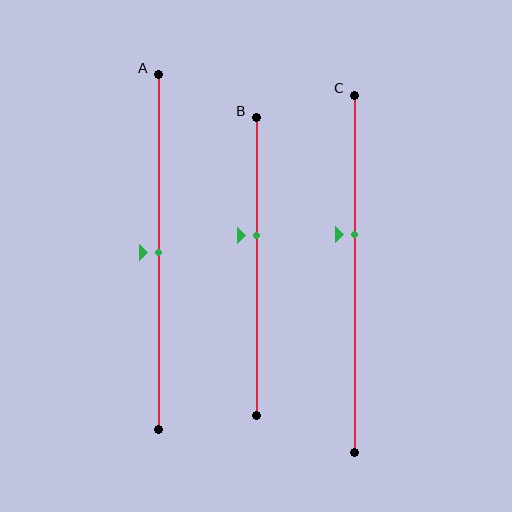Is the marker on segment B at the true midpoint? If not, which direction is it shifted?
No, the marker on segment B is shifted upward by about 11% of the segment length.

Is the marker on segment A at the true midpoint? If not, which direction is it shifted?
Yes, the marker on segment A is at the true midpoint.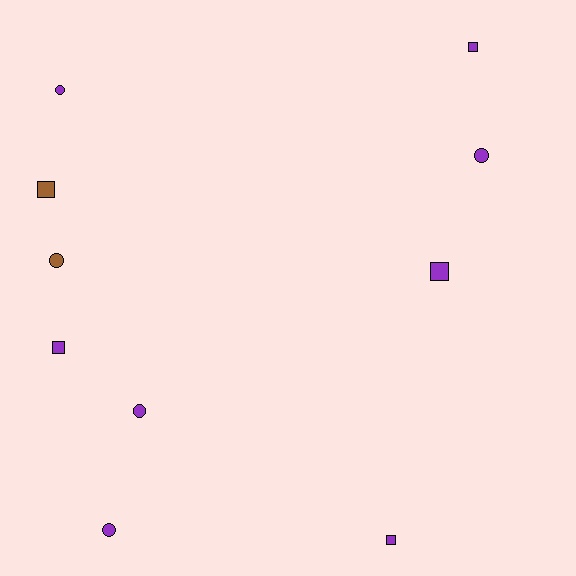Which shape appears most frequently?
Square, with 5 objects.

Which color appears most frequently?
Purple, with 8 objects.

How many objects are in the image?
There are 10 objects.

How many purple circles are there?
There are 4 purple circles.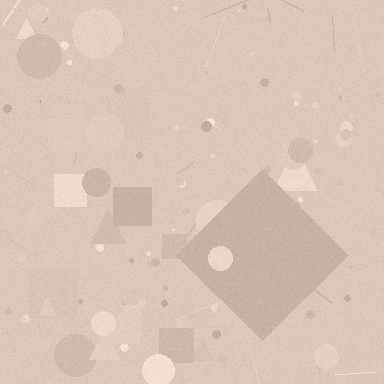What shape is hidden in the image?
A diamond is hidden in the image.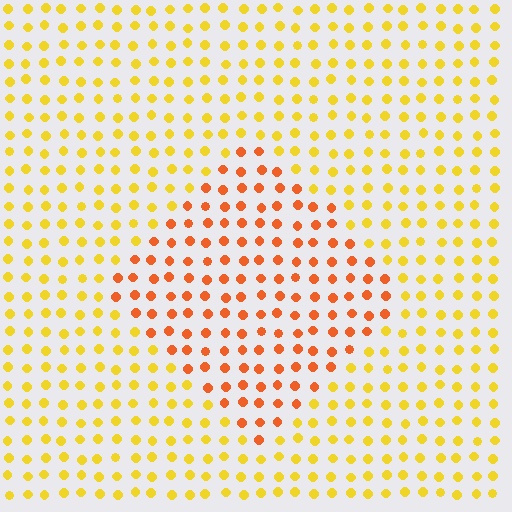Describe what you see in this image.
The image is filled with small yellow elements in a uniform arrangement. A diamond-shaped region is visible where the elements are tinted to a slightly different hue, forming a subtle color boundary.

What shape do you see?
I see a diamond.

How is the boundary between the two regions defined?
The boundary is defined purely by a slight shift in hue (about 35 degrees). Spacing, size, and orientation are identical on both sides.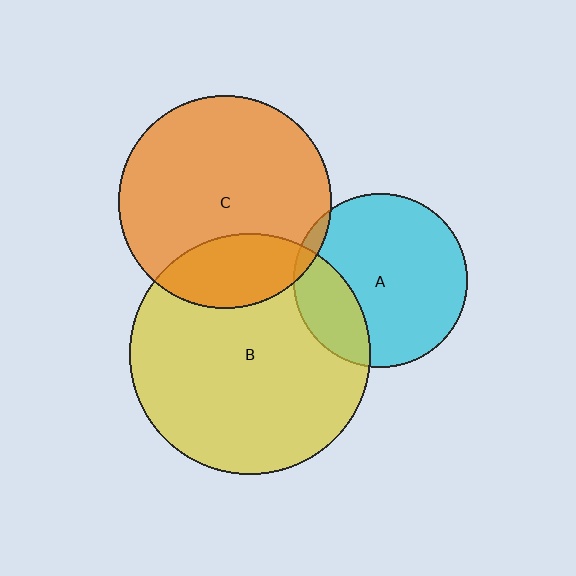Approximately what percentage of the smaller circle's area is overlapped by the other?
Approximately 25%.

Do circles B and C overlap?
Yes.